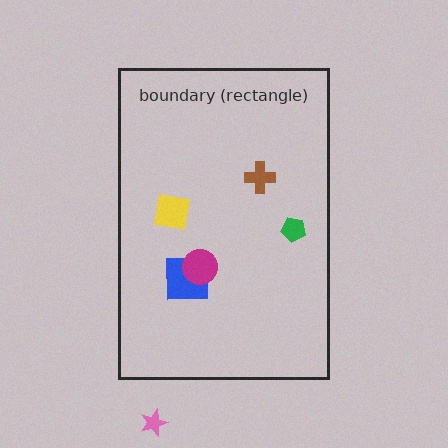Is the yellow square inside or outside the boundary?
Inside.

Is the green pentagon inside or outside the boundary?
Inside.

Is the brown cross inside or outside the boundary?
Inside.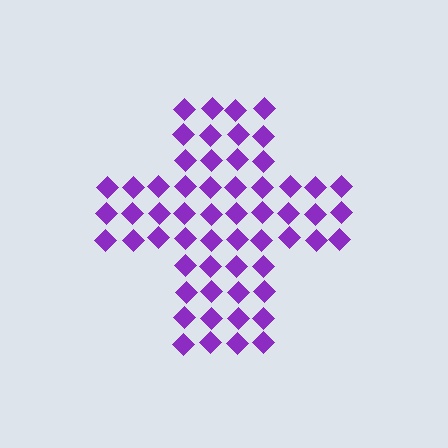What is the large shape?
The large shape is a cross.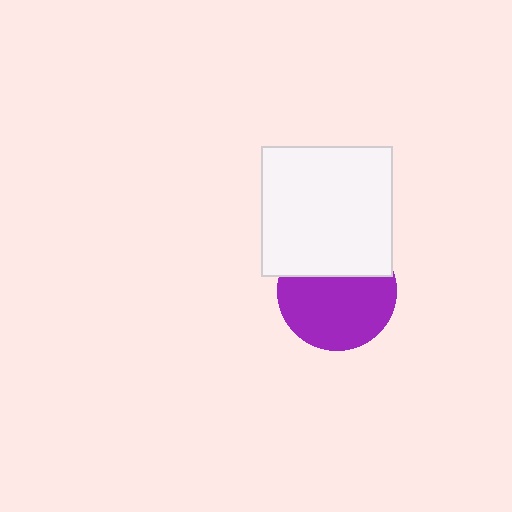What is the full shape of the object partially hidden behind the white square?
The partially hidden object is a purple circle.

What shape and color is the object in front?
The object in front is a white square.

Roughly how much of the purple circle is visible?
About half of it is visible (roughly 64%).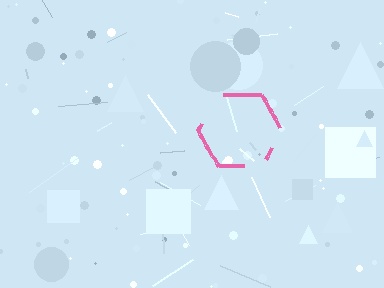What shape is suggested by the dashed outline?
The dashed outline suggests a hexagon.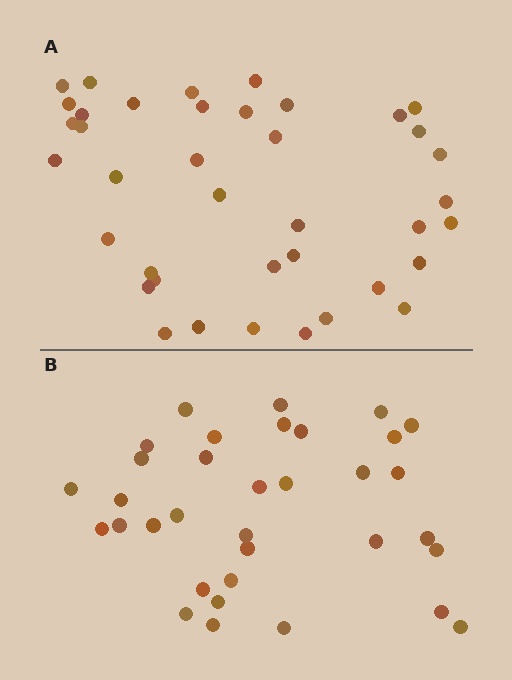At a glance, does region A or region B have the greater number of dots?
Region A (the top region) has more dots.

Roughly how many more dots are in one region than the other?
Region A has about 5 more dots than region B.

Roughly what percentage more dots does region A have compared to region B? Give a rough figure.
About 15% more.